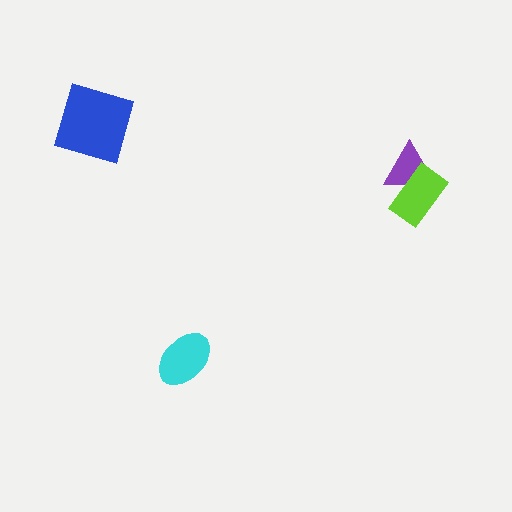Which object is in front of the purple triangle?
The lime rectangle is in front of the purple triangle.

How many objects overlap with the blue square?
0 objects overlap with the blue square.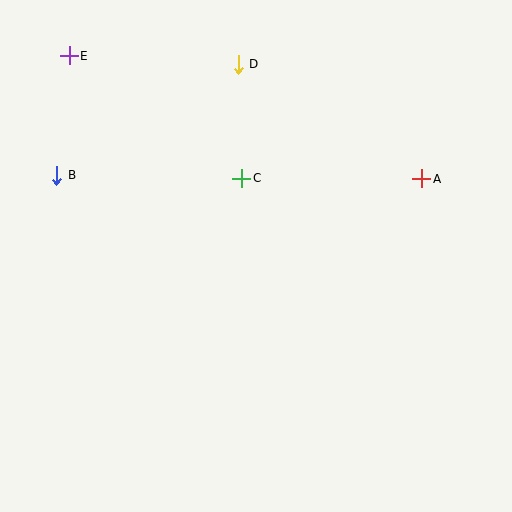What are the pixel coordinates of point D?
Point D is at (238, 64).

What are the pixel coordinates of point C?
Point C is at (242, 178).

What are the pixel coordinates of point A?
Point A is at (422, 179).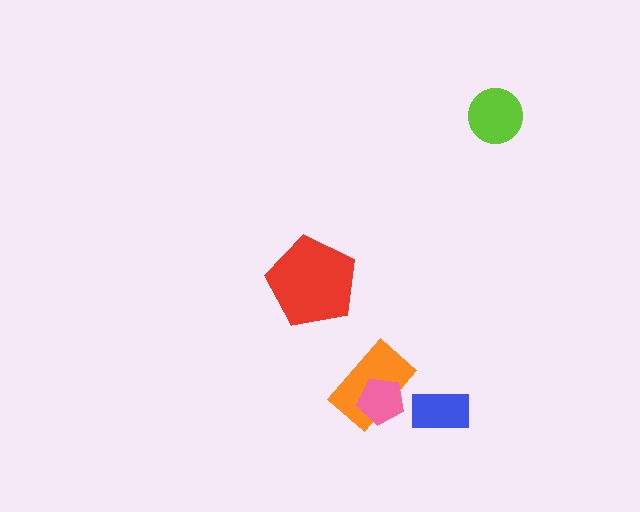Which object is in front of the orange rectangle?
The pink pentagon is in front of the orange rectangle.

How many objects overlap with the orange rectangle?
1 object overlaps with the orange rectangle.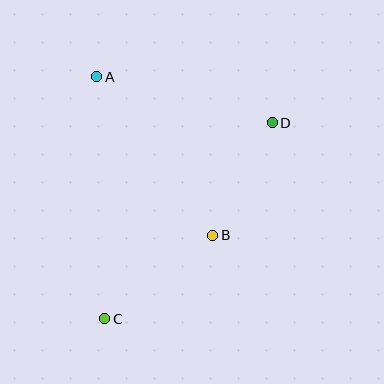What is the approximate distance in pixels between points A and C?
The distance between A and C is approximately 242 pixels.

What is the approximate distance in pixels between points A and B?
The distance between A and B is approximately 196 pixels.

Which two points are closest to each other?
Points B and D are closest to each other.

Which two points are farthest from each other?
Points C and D are farthest from each other.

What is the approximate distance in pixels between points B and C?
The distance between B and C is approximately 136 pixels.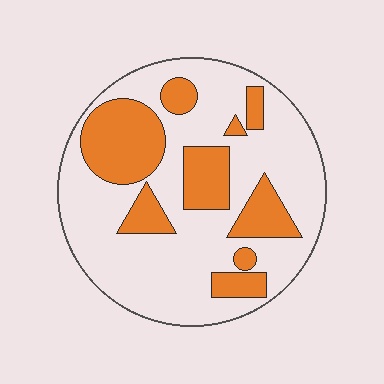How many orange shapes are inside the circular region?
9.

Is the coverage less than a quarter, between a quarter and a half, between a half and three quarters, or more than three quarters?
Between a quarter and a half.